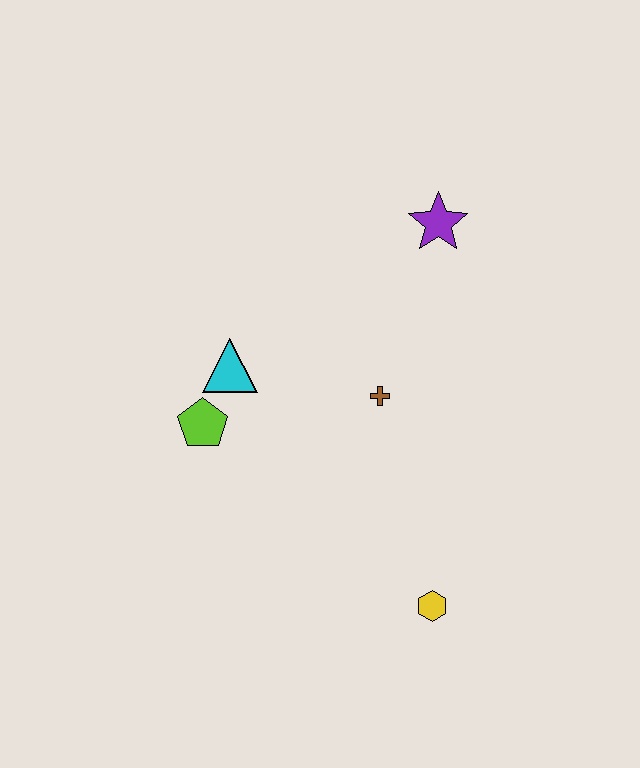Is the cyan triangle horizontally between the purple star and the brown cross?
No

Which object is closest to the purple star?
The brown cross is closest to the purple star.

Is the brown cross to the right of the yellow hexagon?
No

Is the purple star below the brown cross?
No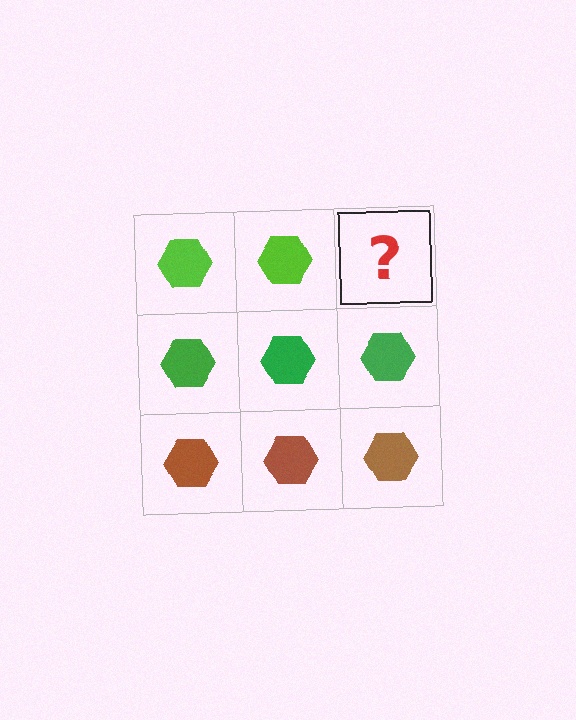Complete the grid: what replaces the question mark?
The question mark should be replaced with a lime hexagon.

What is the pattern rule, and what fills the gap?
The rule is that each row has a consistent color. The gap should be filled with a lime hexagon.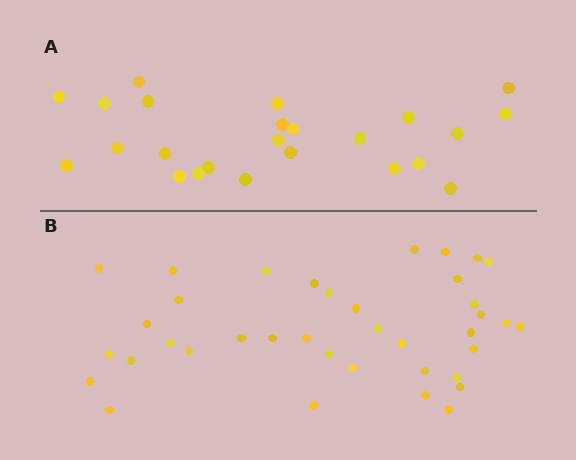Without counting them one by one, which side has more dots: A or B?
Region B (the bottom region) has more dots.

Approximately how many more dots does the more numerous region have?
Region B has approximately 15 more dots than region A.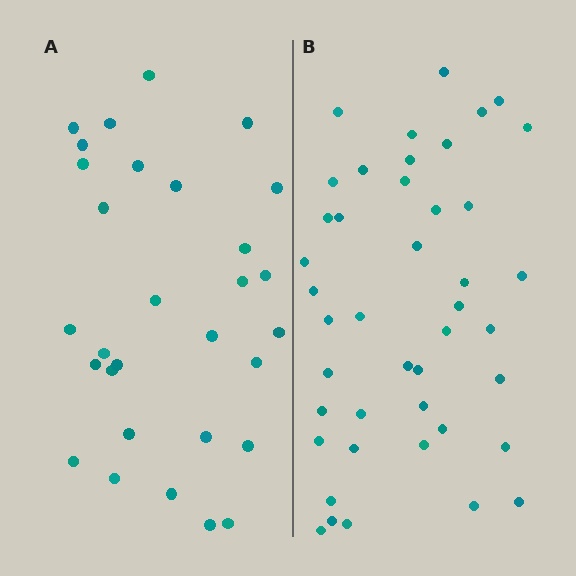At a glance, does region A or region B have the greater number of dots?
Region B (the right region) has more dots.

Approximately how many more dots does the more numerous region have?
Region B has approximately 15 more dots than region A.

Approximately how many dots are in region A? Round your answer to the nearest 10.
About 30 dots.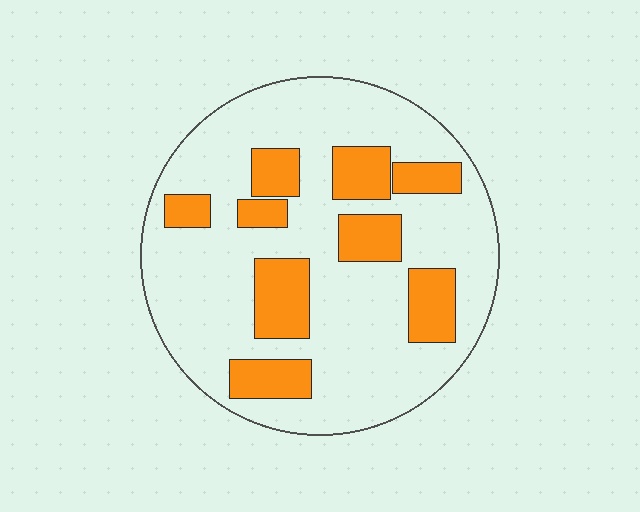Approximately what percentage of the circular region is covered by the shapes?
Approximately 25%.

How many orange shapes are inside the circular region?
9.